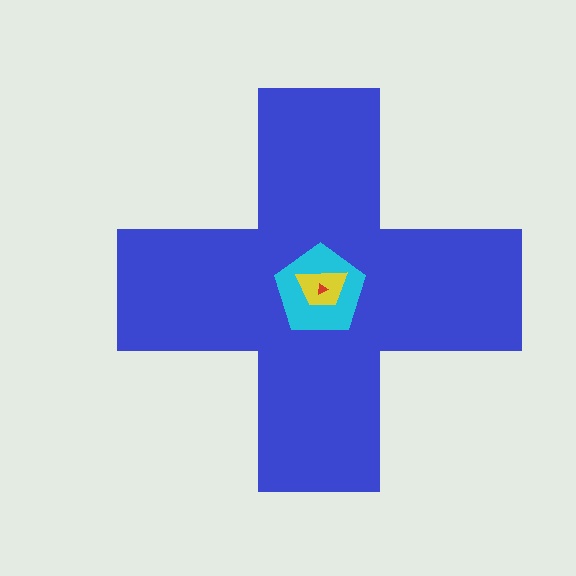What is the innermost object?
The red triangle.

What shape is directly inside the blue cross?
The cyan pentagon.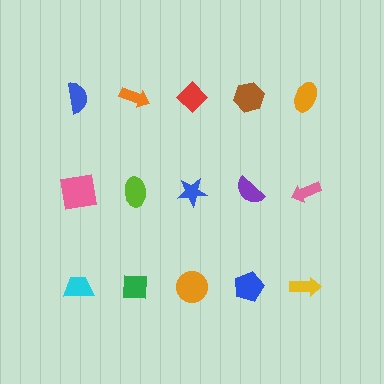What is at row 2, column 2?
A lime ellipse.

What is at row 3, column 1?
A cyan trapezoid.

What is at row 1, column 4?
A brown hexagon.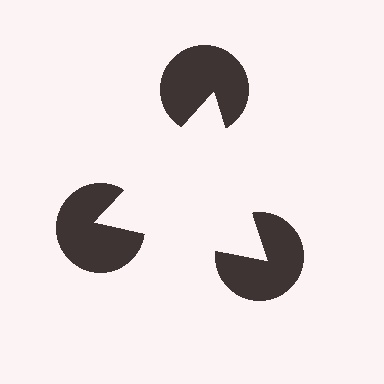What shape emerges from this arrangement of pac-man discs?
An illusory triangle — its edges are inferred from the aligned wedge cuts in the pac-man discs, not physically drawn.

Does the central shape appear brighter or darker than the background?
It typically appears slightly brighter than the background, even though no actual brightness change is drawn.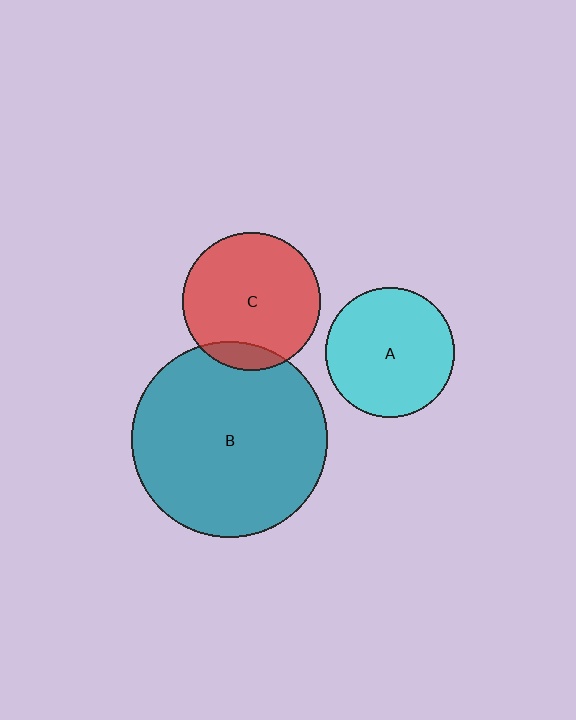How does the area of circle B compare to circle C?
Approximately 2.0 times.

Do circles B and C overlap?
Yes.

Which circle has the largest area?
Circle B (teal).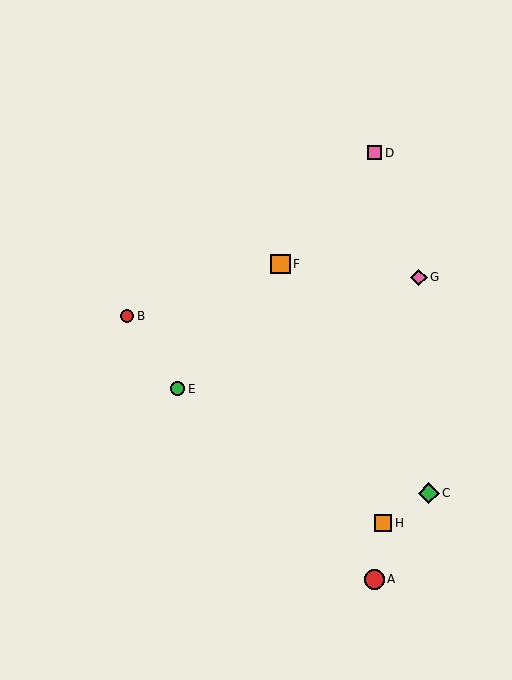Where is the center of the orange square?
The center of the orange square is at (383, 523).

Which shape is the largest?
The green diamond (labeled C) is the largest.